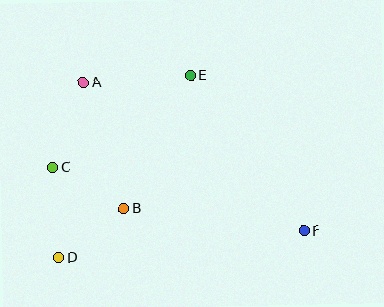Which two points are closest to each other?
Points B and D are closest to each other.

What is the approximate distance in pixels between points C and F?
The distance between C and F is approximately 259 pixels.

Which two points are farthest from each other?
Points A and F are farthest from each other.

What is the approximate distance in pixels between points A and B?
The distance between A and B is approximately 132 pixels.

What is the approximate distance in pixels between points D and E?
The distance between D and E is approximately 225 pixels.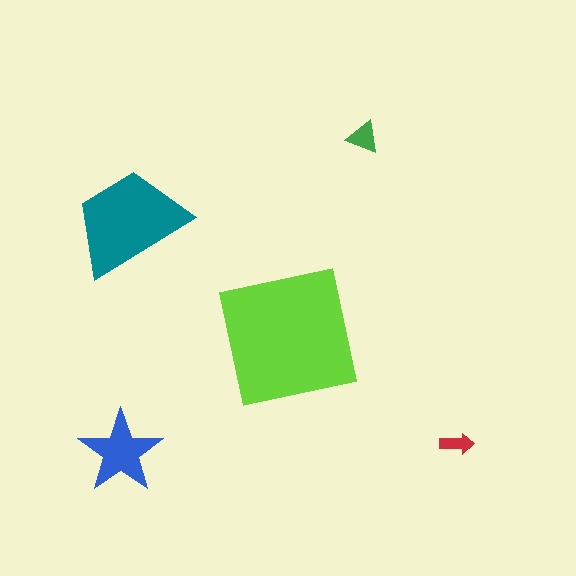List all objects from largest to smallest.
The lime square, the teal trapezoid, the blue star, the green triangle, the red arrow.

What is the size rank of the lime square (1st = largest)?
1st.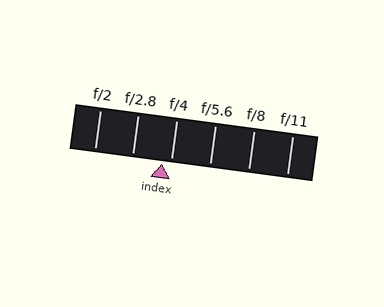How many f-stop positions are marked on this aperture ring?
There are 6 f-stop positions marked.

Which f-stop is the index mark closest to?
The index mark is closest to f/4.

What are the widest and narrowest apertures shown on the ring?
The widest aperture shown is f/2 and the narrowest is f/11.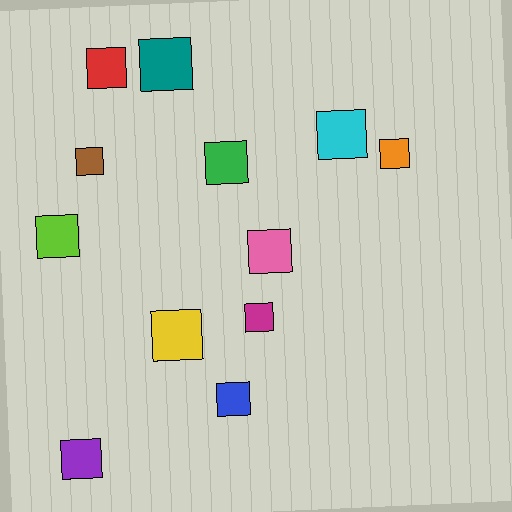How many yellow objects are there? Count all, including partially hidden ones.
There is 1 yellow object.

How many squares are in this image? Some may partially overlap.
There are 12 squares.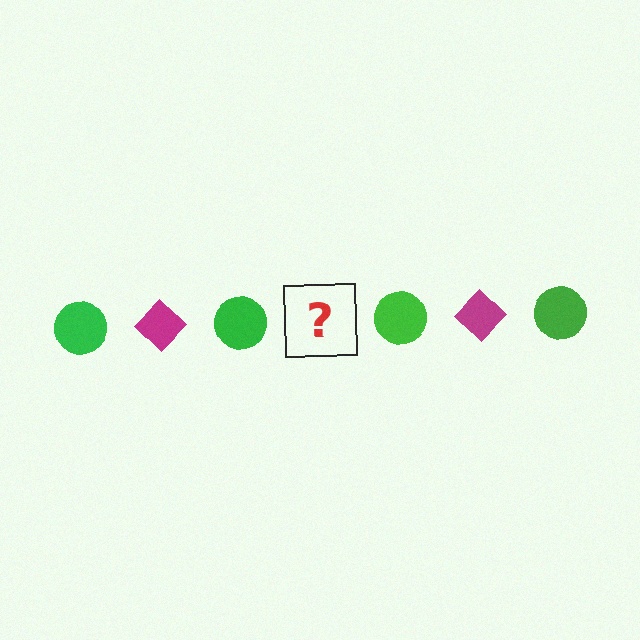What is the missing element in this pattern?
The missing element is a magenta diamond.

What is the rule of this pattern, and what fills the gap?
The rule is that the pattern alternates between green circle and magenta diamond. The gap should be filled with a magenta diamond.